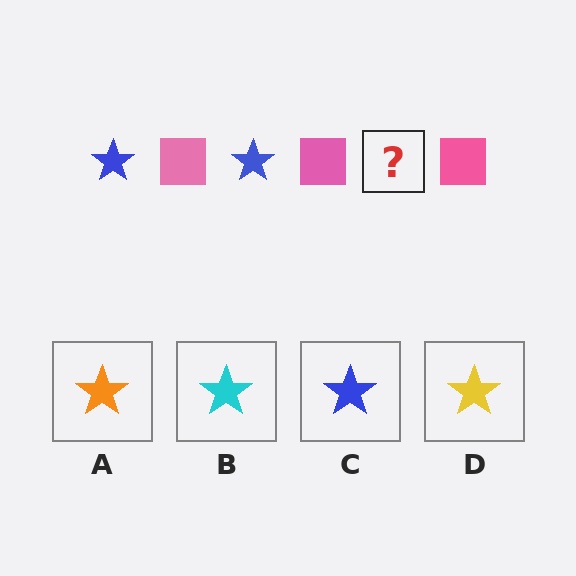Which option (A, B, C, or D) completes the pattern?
C.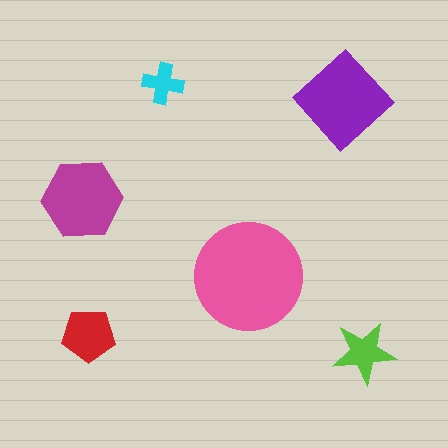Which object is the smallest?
The cyan cross.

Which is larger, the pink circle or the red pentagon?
The pink circle.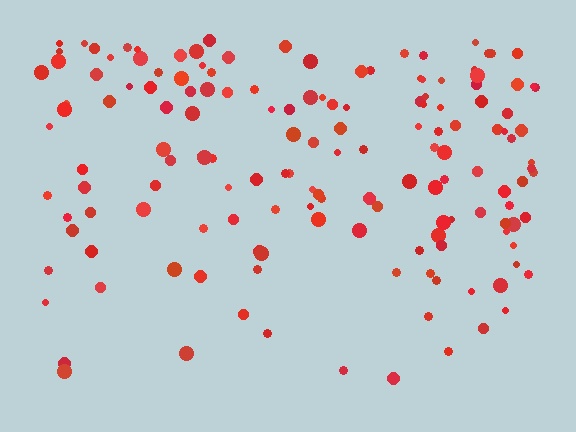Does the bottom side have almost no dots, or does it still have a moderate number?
Still a moderate number, just noticeably fewer than the top.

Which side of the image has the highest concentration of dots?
The top.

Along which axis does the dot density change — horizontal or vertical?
Vertical.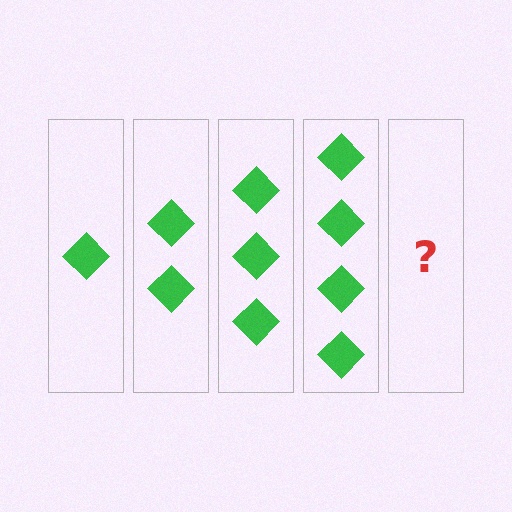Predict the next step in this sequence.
The next step is 5 diamonds.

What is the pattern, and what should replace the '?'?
The pattern is that each step adds one more diamond. The '?' should be 5 diamonds.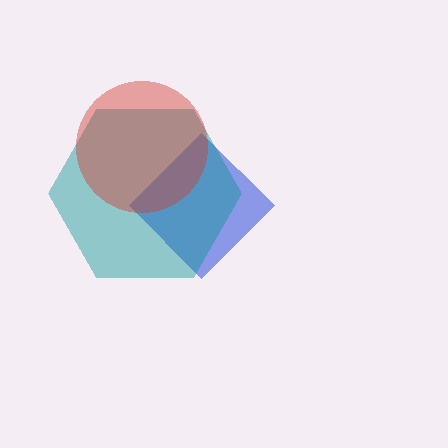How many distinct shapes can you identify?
There are 3 distinct shapes: a blue diamond, a teal hexagon, a red circle.